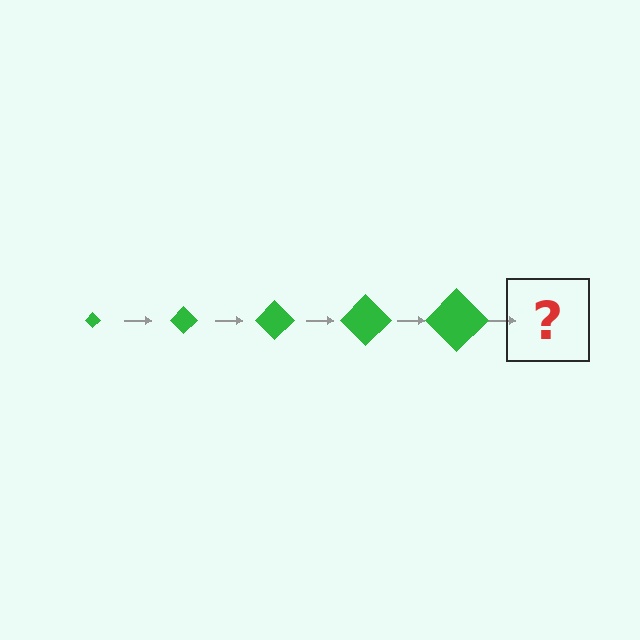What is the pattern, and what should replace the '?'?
The pattern is that the diamond gets progressively larger each step. The '?' should be a green diamond, larger than the previous one.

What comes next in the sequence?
The next element should be a green diamond, larger than the previous one.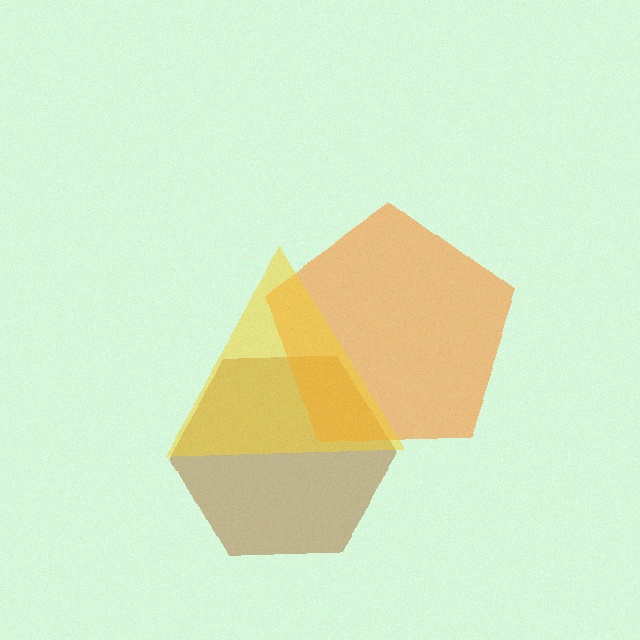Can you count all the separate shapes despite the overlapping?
Yes, there are 3 separate shapes.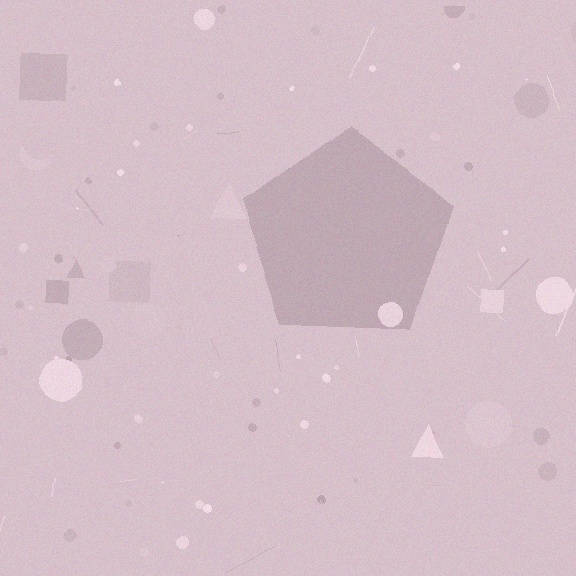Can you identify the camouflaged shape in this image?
The camouflaged shape is a pentagon.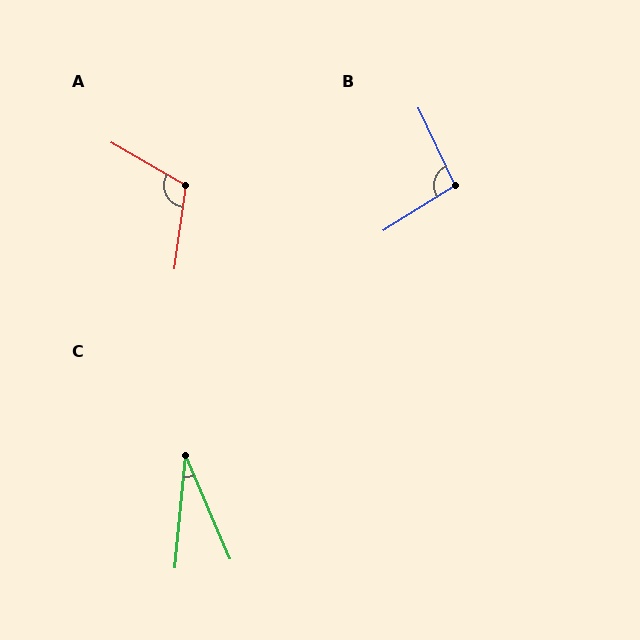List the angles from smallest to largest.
C (29°), B (97°), A (112°).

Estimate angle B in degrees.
Approximately 97 degrees.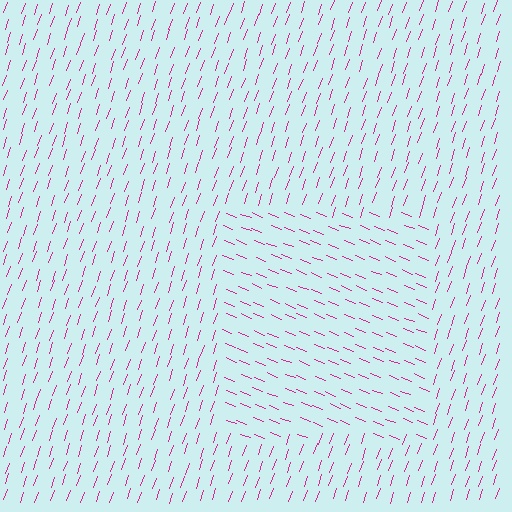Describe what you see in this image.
The image is filled with small magenta line segments. A rectangle region in the image has lines oriented differently from the surrounding lines, creating a visible texture boundary.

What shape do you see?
I see a rectangle.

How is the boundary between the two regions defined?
The boundary is defined purely by a change in line orientation (approximately 87 degrees difference). All lines are the same color and thickness.